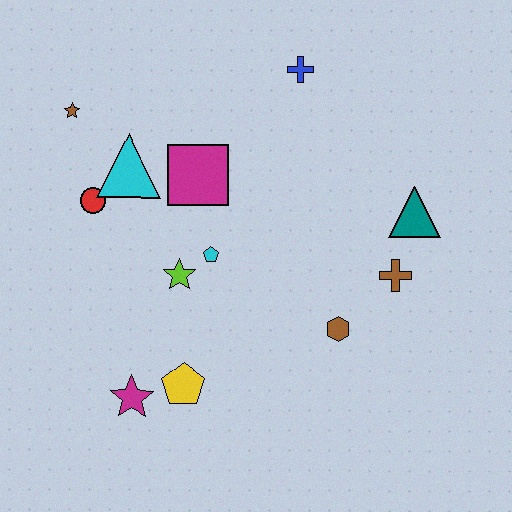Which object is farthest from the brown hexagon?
The brown star is farthest from the brown hexagon.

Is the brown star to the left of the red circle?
Yes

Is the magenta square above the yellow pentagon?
Yes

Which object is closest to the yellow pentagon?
The magenta star is closest to the yellow pentagon.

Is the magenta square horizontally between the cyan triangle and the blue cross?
Yes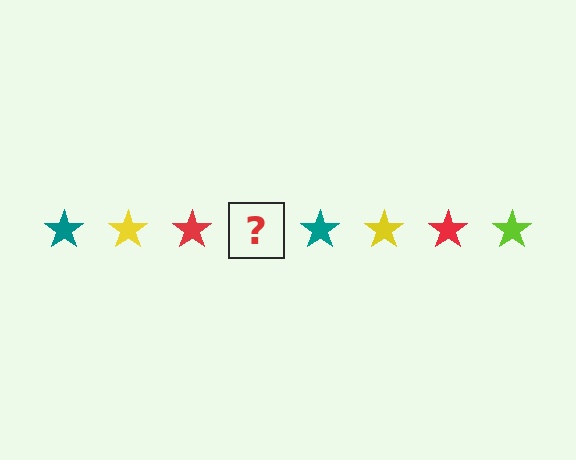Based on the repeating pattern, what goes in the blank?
The blank should be a lime star.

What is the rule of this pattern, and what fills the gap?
The rule is that the pattern cycles through teal, yellow, red, lime stars. The gap should be filled with a lime star.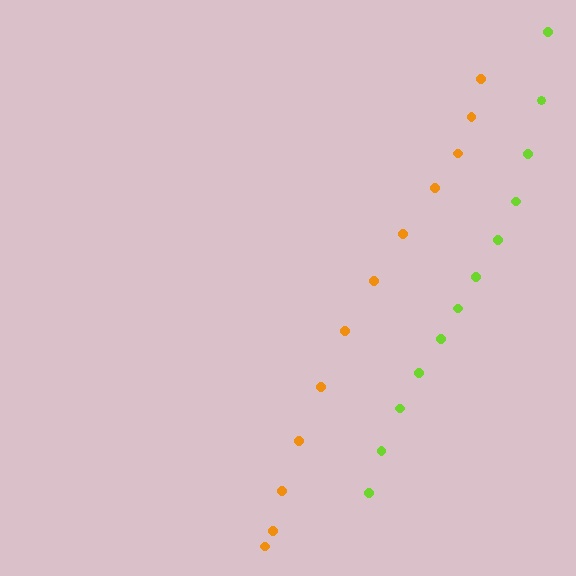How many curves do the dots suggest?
There are 2 distinct paths.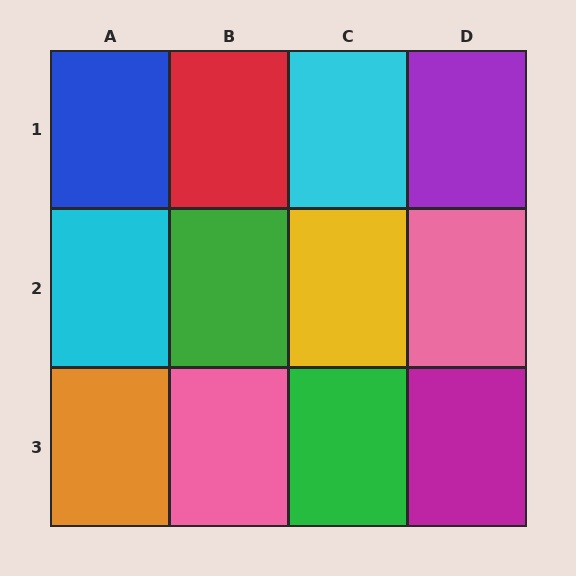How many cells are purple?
1 cell is purple.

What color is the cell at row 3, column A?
Orange.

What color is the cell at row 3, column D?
Magenta.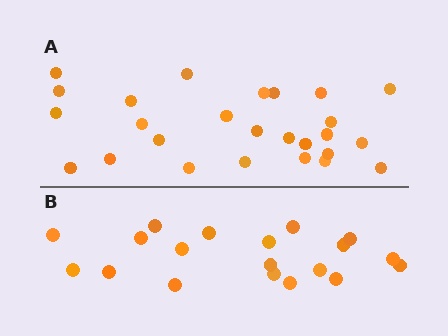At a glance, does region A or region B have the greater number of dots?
Region A (the top region) has more dots.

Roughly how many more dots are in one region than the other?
Region A has roughly 8 or so more dots than region B.